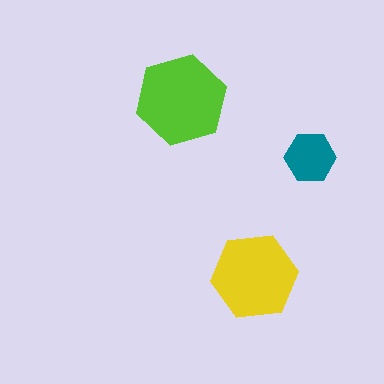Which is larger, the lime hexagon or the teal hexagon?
The lime one.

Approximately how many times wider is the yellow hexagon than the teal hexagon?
About 1.5 times wider.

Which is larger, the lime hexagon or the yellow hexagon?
The lime one.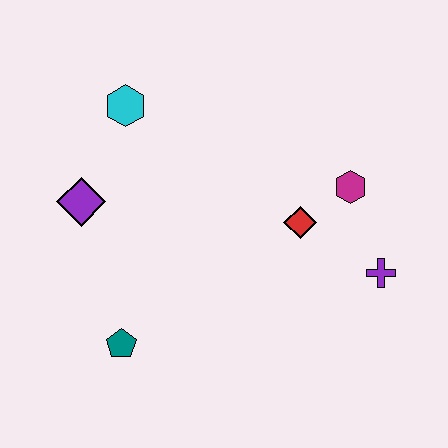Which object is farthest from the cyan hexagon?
The purple cross is farthest from the cyan hexagon.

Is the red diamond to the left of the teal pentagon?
No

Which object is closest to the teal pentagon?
The purple diamond is closest to the teal pentagon.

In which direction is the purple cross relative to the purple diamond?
The purple cross is to the right of the purple diamond.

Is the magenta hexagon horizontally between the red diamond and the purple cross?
Yes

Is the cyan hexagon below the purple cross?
No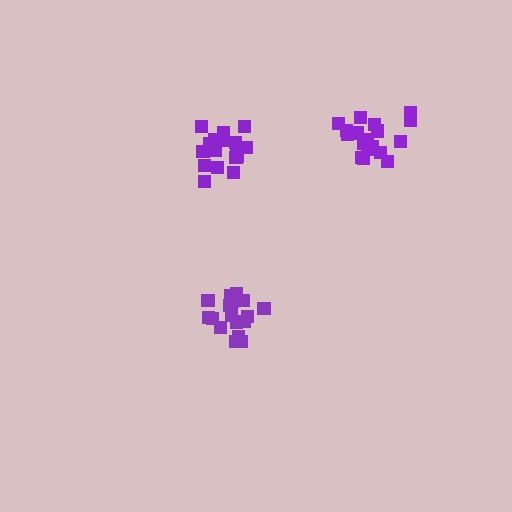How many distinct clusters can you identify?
There are 3 distinct clusters.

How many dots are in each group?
Group 1: 16 dots, Group 2: 18 dots, Group 3: 18 dots (52 total).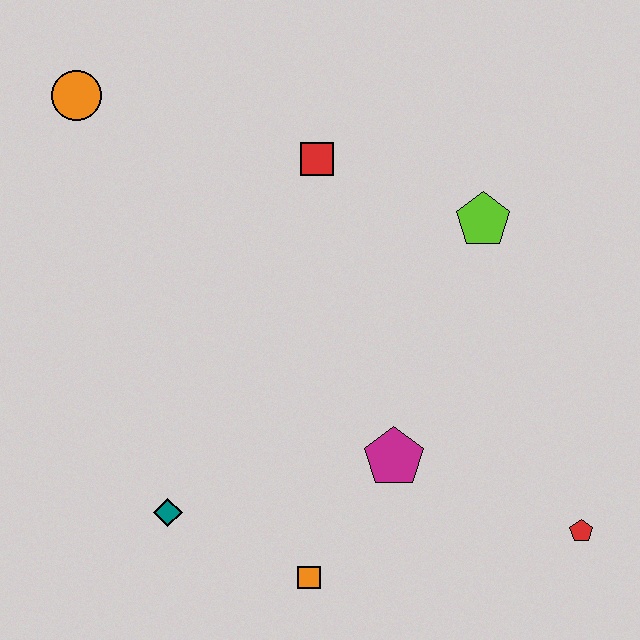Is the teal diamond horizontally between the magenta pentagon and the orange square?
No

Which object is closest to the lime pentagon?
The red square is closest to the lime pentagon.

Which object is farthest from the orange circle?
The red pentagon is farthest from the orange circle.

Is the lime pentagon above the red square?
No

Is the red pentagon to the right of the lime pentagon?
Yes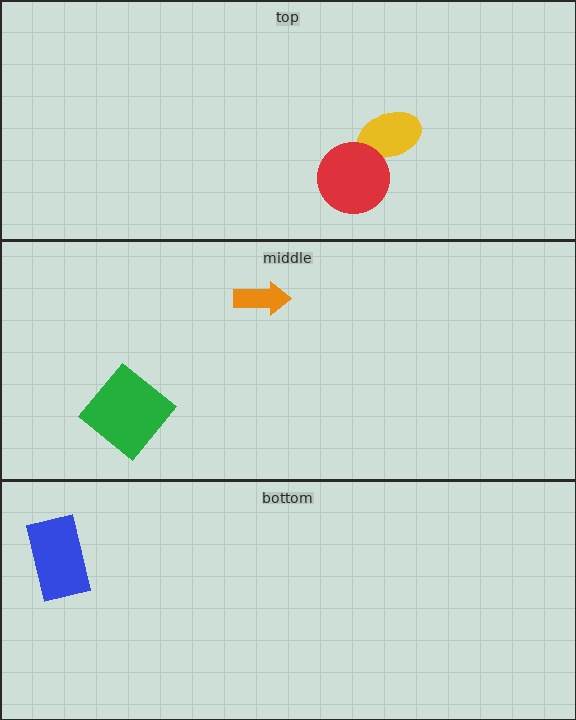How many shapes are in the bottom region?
1.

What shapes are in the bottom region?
The blue rectangle.